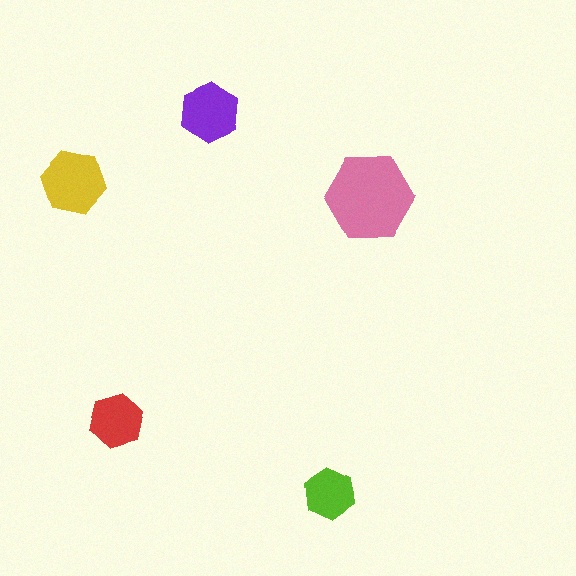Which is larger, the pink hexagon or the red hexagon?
The pink one.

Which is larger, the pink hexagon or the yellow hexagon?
The pink one.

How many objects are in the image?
There are 5 objects in the image.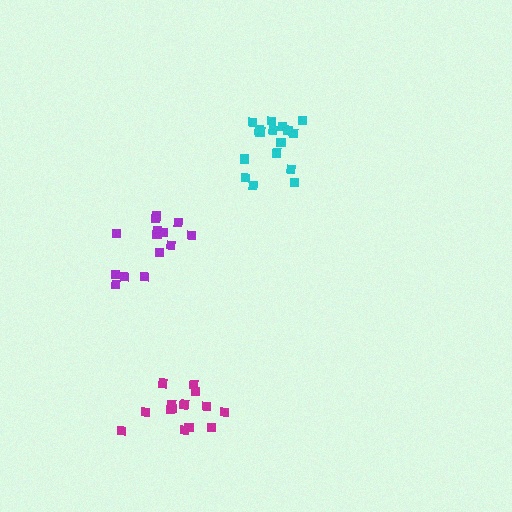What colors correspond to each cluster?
The clusters are colored: cyan, magenta, purple.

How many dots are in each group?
Group 1: 17 dots, Group 2: 15 dots, Group 3: 15 dots (47 total).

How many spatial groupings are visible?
There are 3 spatial groupings.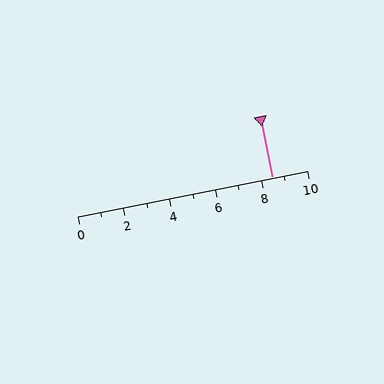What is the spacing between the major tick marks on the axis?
The major ticks are spaced 2 apart.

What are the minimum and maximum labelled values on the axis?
The axis runs from 0 to 10.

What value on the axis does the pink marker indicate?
The marker indicates approximately 8.5.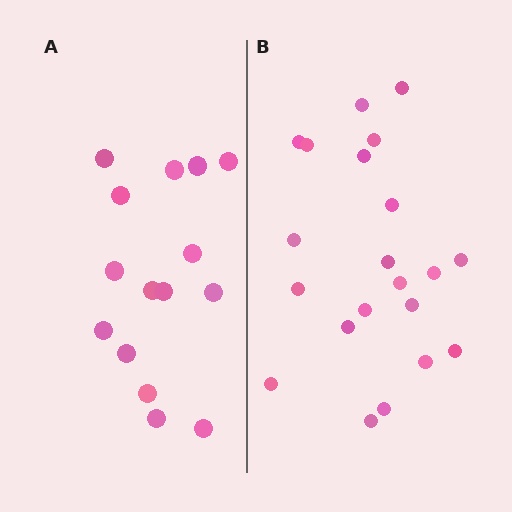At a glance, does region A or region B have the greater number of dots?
Region B (the right region) has more dots.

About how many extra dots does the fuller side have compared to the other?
Region B has about 6 more dots than region A.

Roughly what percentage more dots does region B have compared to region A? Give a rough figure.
About 40% more.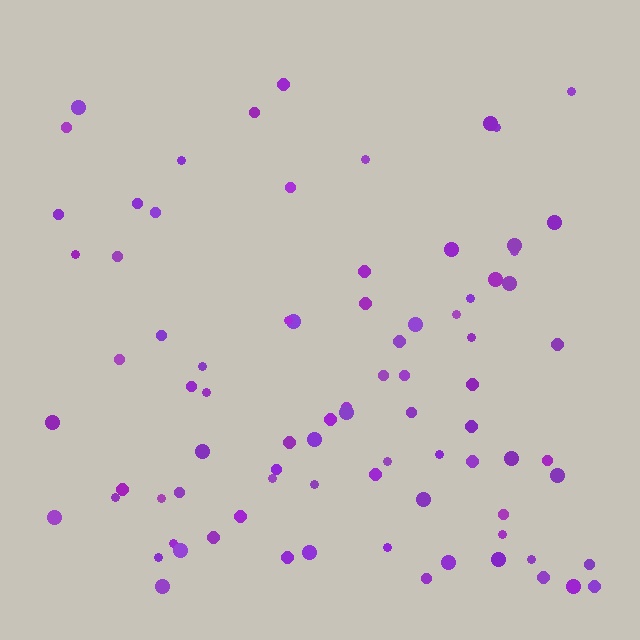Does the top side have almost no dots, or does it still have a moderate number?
Still a moderate number, just noticeably fewer than the bottom.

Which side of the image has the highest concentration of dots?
The bottom.